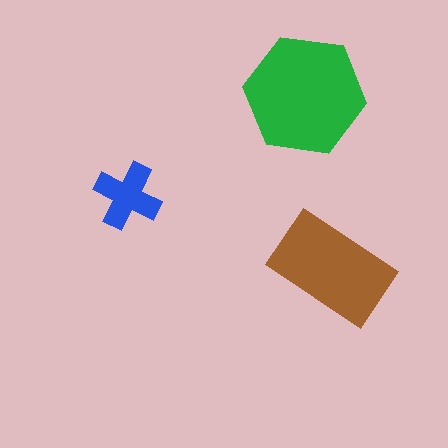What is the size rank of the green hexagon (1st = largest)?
1st.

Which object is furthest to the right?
The brown rectangle is rightmost.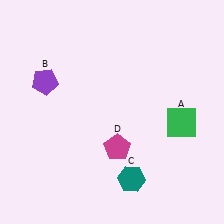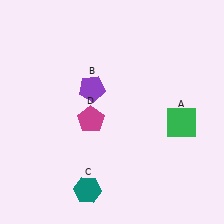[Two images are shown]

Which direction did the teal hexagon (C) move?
The teal hexagon (C) moved left.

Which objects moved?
The objects that moved are: the purple pentagon (B), the teal hexagon (C), the magenta pentagon (D).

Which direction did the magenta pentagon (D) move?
The magenta pentagon (D) moved up.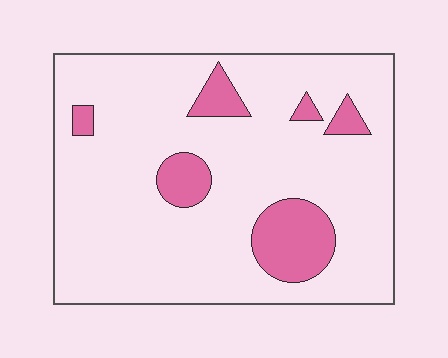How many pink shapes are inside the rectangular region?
6.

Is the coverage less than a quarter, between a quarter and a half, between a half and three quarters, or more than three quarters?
Less than a quarter.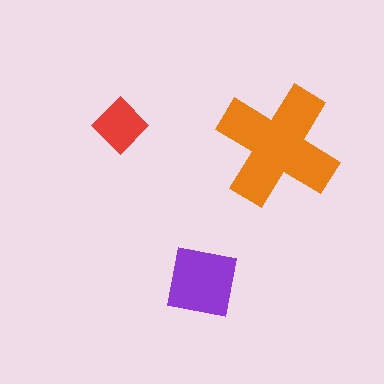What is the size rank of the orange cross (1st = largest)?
1st.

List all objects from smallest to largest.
The red diamond, the purple square, the orange cross.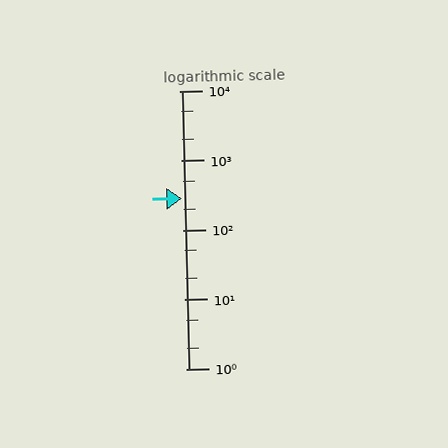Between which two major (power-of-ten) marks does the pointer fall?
The pointer is between 100 and 1000.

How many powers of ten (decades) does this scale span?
The scale spans 4 decades, from 1 to 10000.